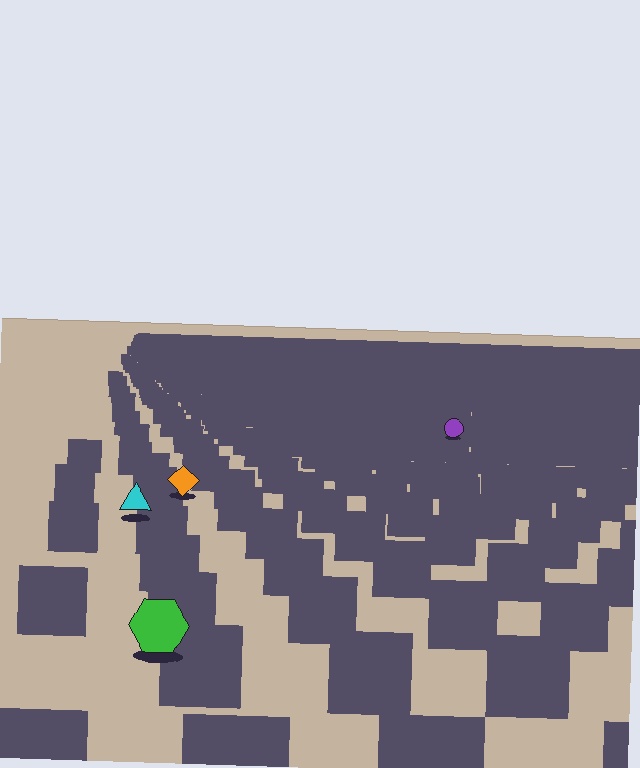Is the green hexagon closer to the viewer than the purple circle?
Yes. The green hexagon is closer — you can tell from the texture gradient: the ground texture is coarser near it.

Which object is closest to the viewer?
The green hexagon is closest. The texture marks near it are larger and more spread out.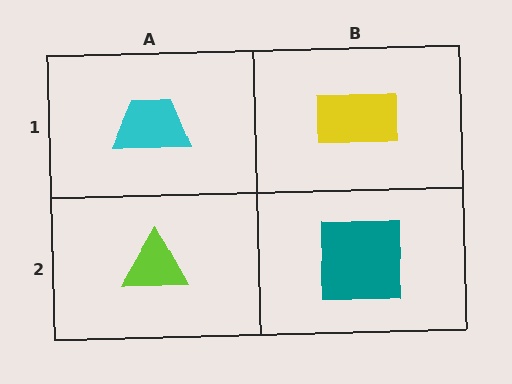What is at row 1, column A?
A cyan trapezoid.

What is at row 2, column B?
A teal square.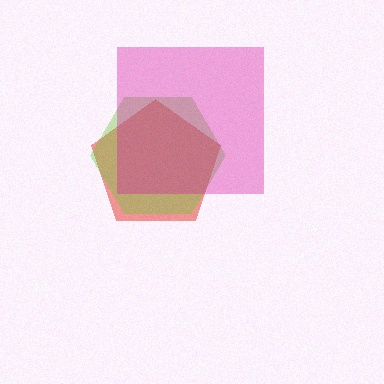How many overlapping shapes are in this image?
There are 3 overlapping shapes in the image.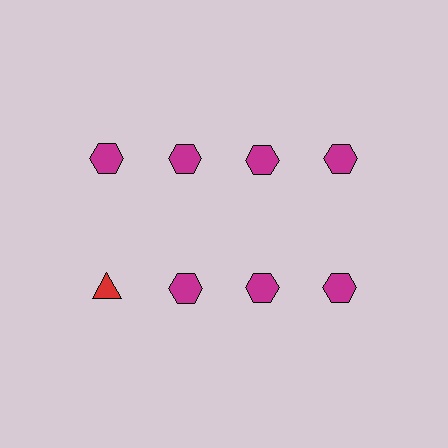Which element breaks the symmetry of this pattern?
The red triangle in the second row, leftmost column breaks the symmetry. All other shapes are magenta hexagons.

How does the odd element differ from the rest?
It differs in both color (red instead of magenta) and shape (triangle instead of hexagon).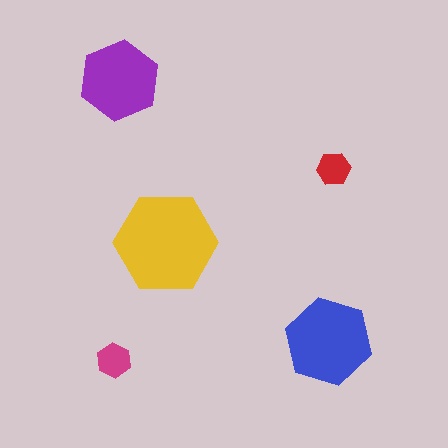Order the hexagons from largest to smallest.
the yellow one, the blue one, the purple one, the magenta one, the red one.